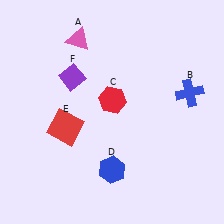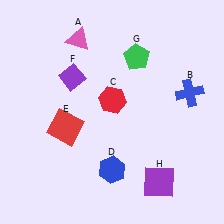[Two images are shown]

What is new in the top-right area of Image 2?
A green pentagon (G) was added in the top-right area of Image 2.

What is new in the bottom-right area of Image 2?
A purple square (H) was added in the bottom-right area of Image 2.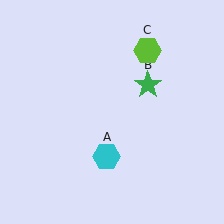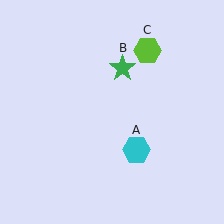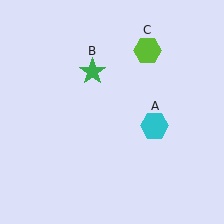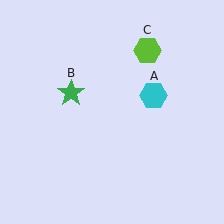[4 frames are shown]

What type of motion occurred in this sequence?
The cyan hexagon (object A), green star (object B) rotated counterclockwise around the center of the scene.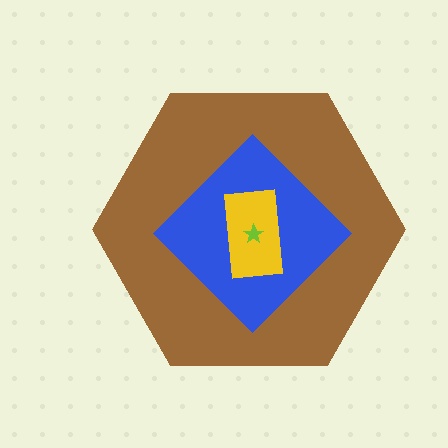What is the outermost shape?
The brown hexagon.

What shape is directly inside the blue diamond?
The yellow rectangle.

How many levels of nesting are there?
4.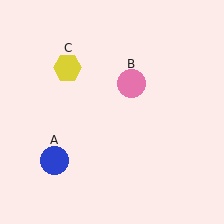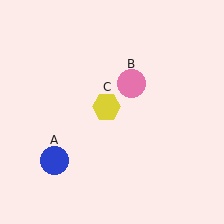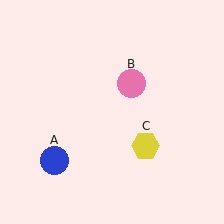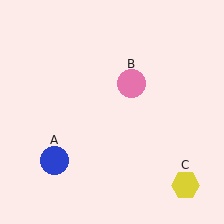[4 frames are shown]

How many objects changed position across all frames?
1 object changed position: yellow hexagon (object C).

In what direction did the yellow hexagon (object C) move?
The yellow hexagon (object C) moved down and to the right.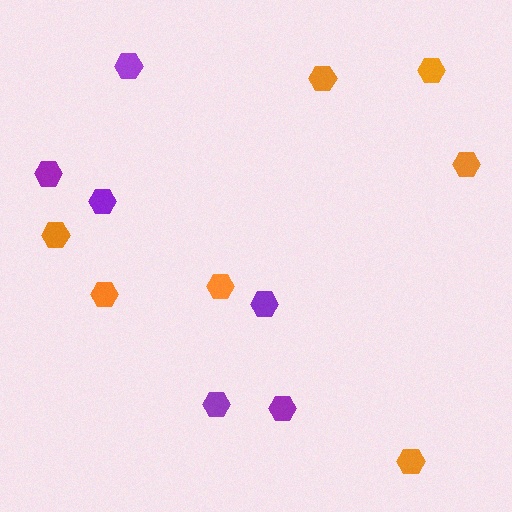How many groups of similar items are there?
There are 2 groups: one group of purple hexagons (6) and one group of orange hexagons (7).